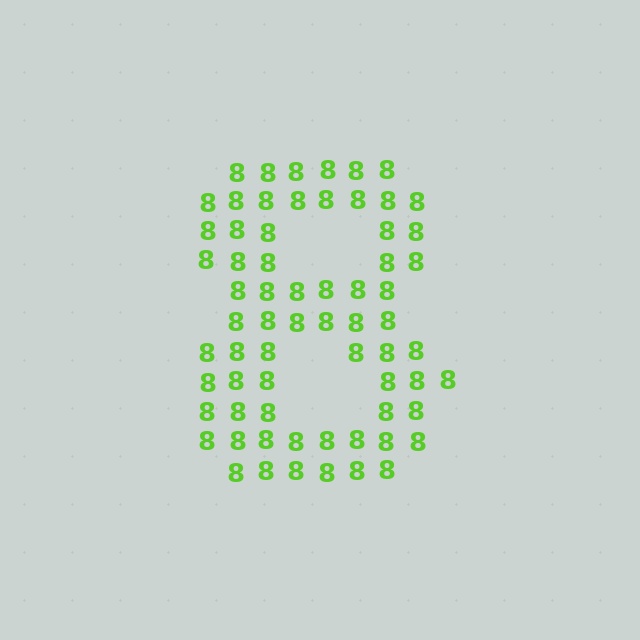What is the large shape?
The large shape is the digit 8.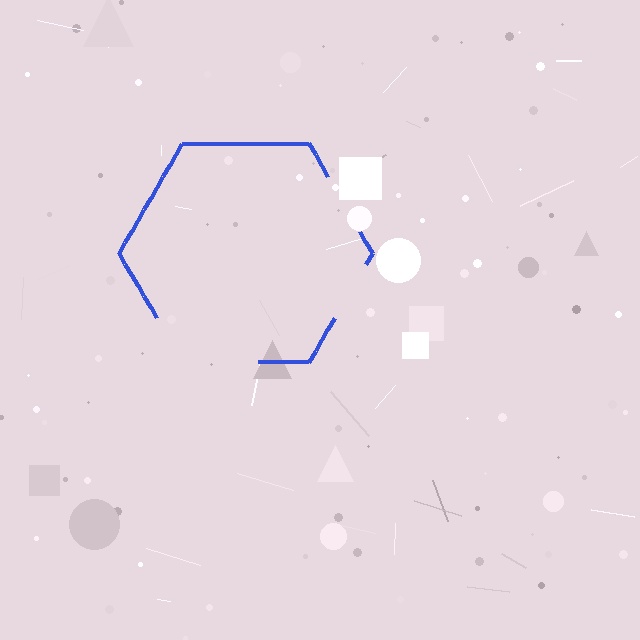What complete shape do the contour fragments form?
The contour fragments form a hexagon.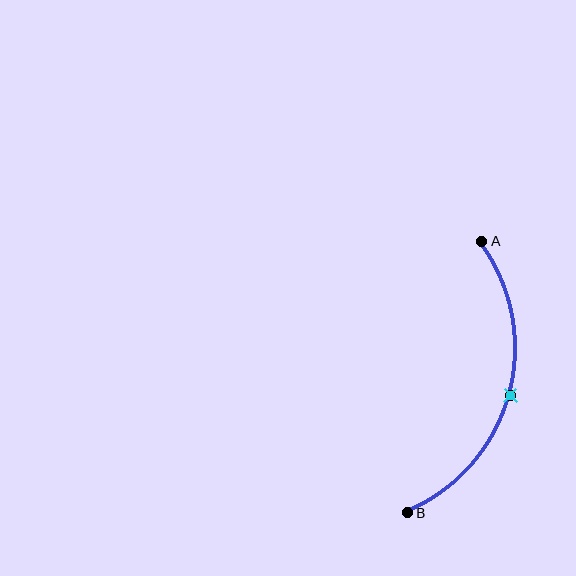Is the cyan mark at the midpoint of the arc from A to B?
Yes. The cyan mark lies on the arc at equal arc-length from both A and B — it is the arc midpoint.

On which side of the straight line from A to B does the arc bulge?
The arc bulges to the right of the straight line connecting A and B.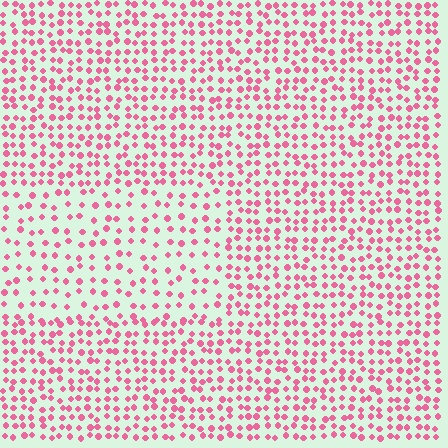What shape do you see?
I see a rectangle.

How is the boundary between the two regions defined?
The boundary is defined by a change in element density (approximately 1.8x ratio). All elements are the same color, size, and shape.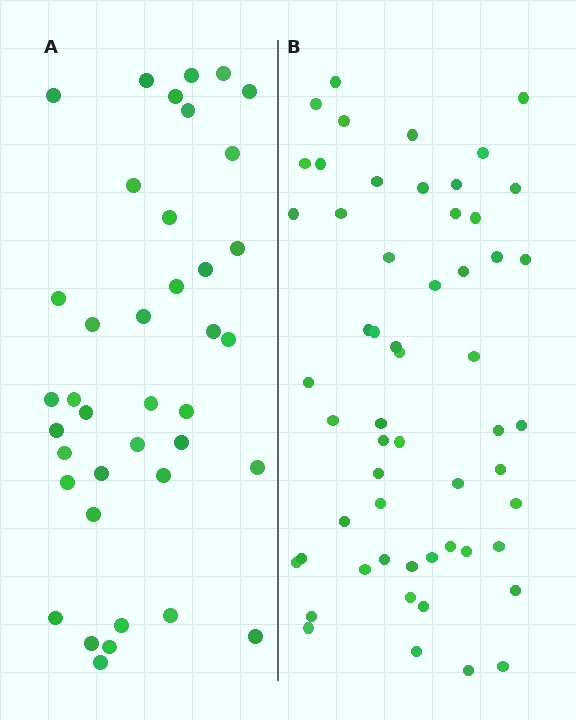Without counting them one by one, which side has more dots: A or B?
Region B (the right region) has more dots.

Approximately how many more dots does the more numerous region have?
Region B has approximately 15 more dots than region A.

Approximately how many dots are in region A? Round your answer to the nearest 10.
About 40 dots. (The exact count is 39, which rounds to 40.)